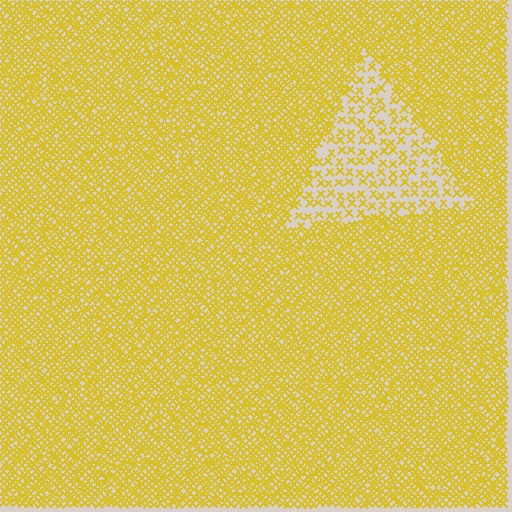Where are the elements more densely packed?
The elements are more densely packed outside the triangle boundary.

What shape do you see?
I see a triangle.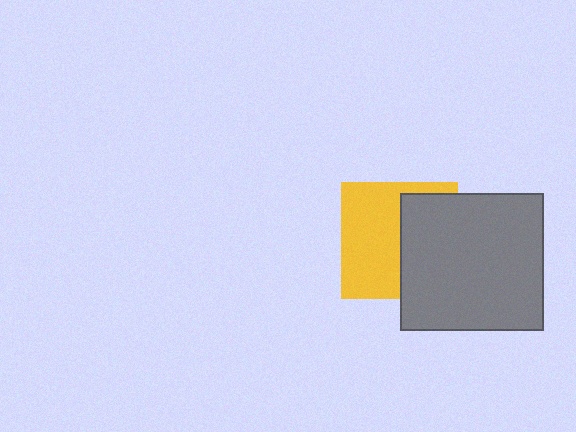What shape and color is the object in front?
The object in front is a gray rectangle.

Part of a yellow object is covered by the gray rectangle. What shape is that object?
It is a square.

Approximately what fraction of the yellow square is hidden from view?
Roughly 45% of the yellow square is hidden behind the gray rectangle.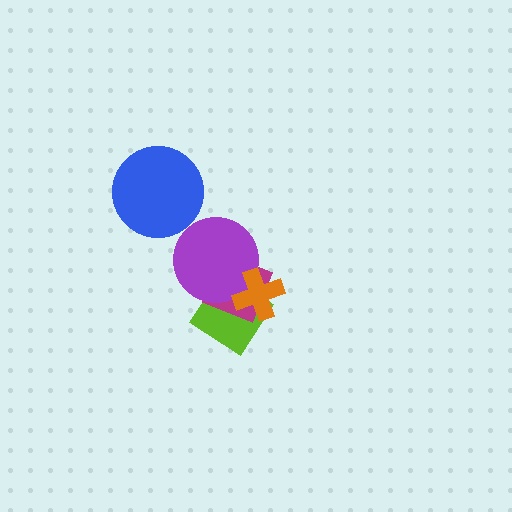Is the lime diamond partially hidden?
Yes, it is partially covered by another shape.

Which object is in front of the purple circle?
The orange cross is in front of the purple circle.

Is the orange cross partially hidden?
No, no other shape covers it.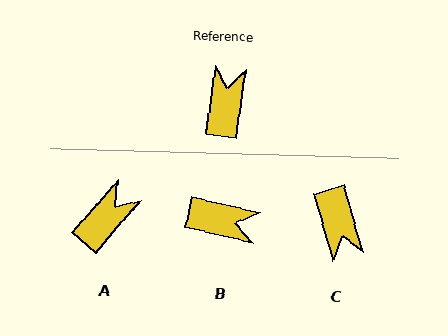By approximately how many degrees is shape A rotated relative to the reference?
Approximately 33 degrees clockwise.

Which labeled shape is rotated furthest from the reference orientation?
C, about 155 degrees away.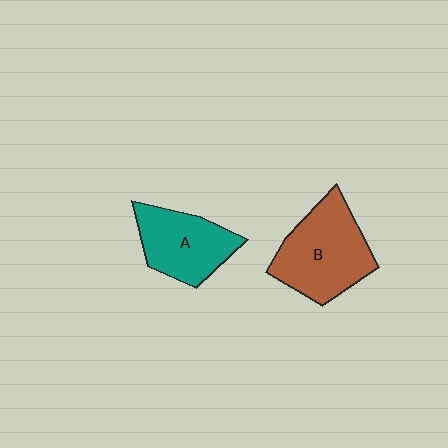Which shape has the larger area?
Shape B (brown).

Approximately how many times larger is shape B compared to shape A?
Approximately 1.3 times.